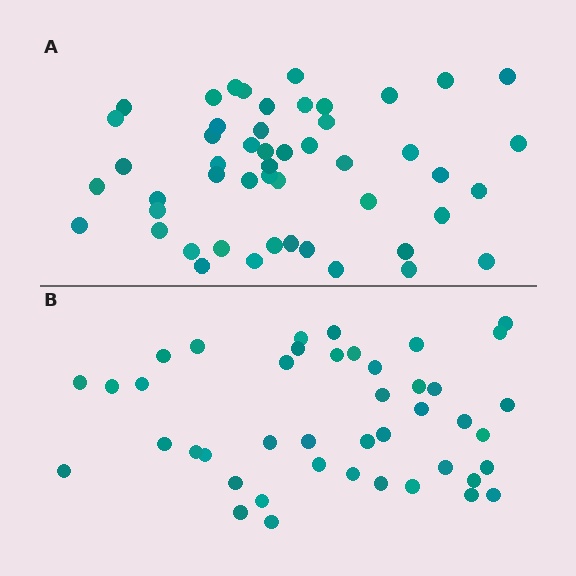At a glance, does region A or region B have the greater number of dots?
Region A (the top region) has more dots.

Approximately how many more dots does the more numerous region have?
Region A has roughly 8 or so more dots than region B.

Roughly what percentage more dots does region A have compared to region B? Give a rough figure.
About 15% more.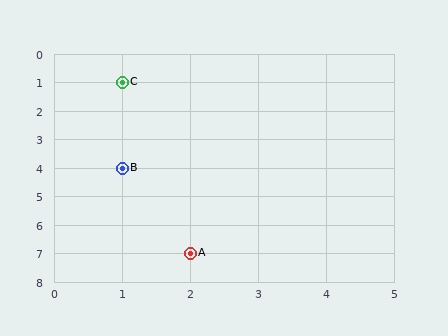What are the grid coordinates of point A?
Point A is at grid coordinates (2, 7).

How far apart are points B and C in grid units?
Points B and C are 3 rows apart.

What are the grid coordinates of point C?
Point C is at grid coordinates (1, 1).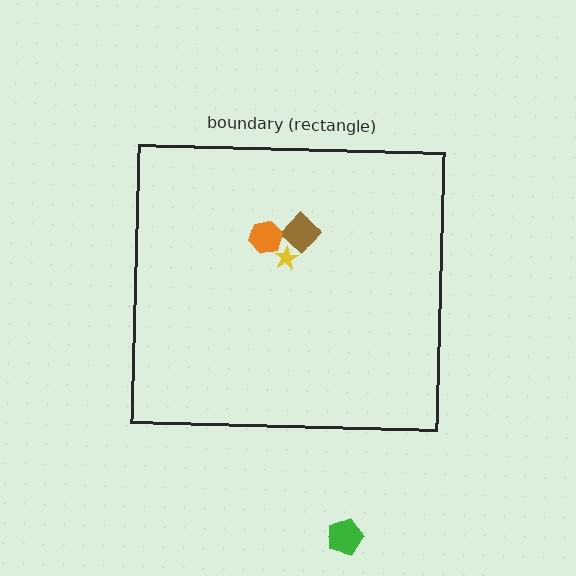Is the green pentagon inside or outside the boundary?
Outside.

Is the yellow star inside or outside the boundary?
Inside.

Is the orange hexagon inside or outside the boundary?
Inside.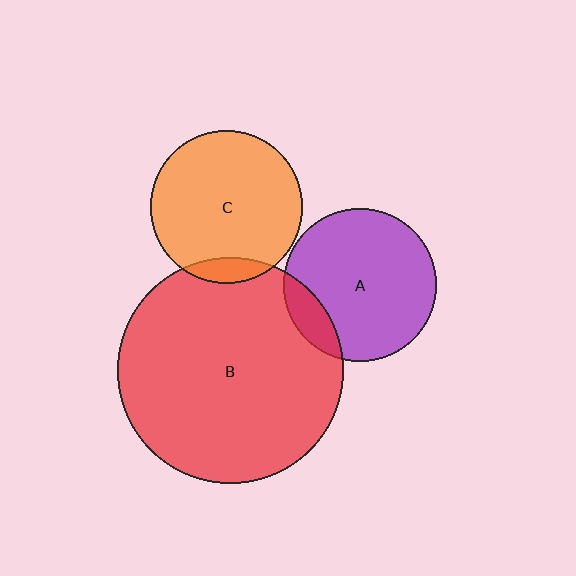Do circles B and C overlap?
Yes.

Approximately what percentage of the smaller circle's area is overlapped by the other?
Approximately 10%.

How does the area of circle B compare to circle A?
Approximately 2.2 times.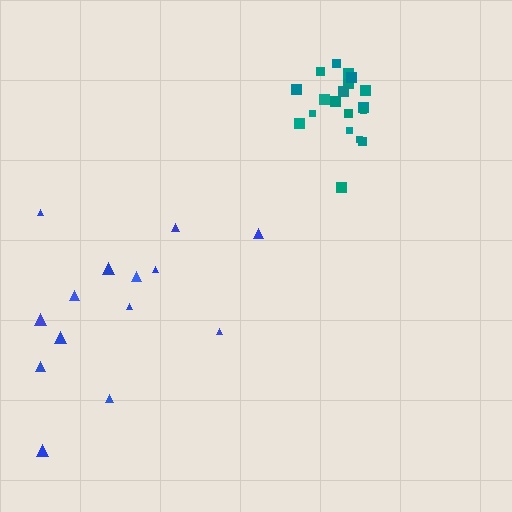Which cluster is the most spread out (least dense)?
Blue.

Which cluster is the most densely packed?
Teal.